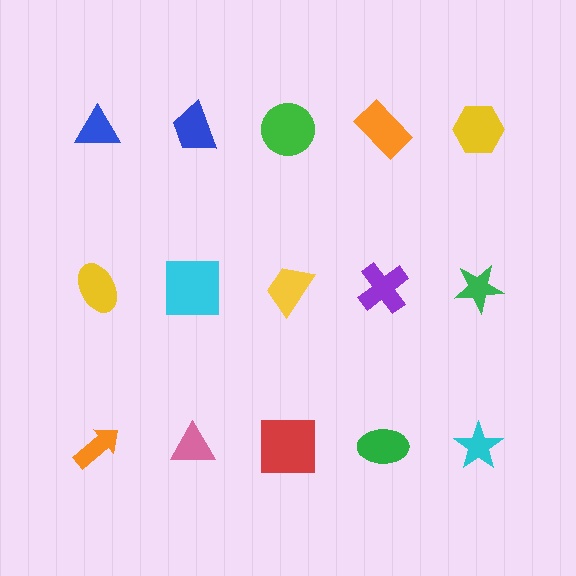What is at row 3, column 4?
A green ellipse.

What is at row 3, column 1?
An orange arrow.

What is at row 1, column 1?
A blue triangle.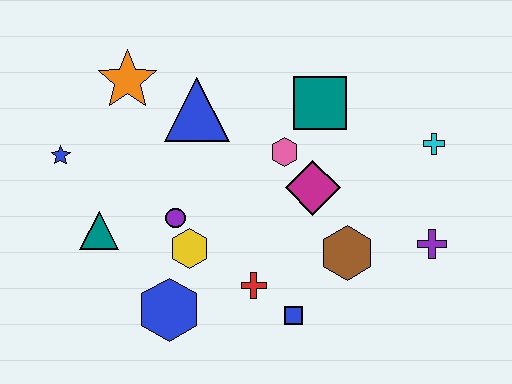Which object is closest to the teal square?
The pink hexagon is closest to the teal square.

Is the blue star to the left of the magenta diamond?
Yes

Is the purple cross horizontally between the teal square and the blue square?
No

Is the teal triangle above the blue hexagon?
Yes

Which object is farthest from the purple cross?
The blue star is farthest from the purple cross.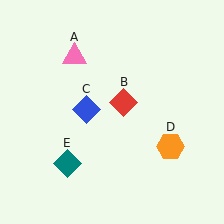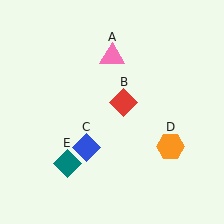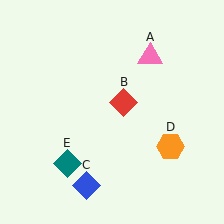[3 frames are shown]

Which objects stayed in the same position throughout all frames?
Red diamond (object B) and orange hexagon (object D) and teal diamond (object E) remained stationary.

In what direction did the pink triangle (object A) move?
The pink triangle (object A) moved right.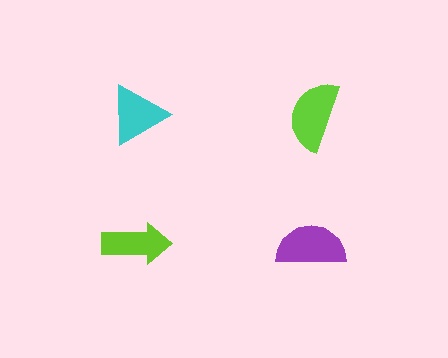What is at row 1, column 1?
A cyan triangle.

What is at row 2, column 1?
A lime arrow.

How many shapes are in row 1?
2 shapes.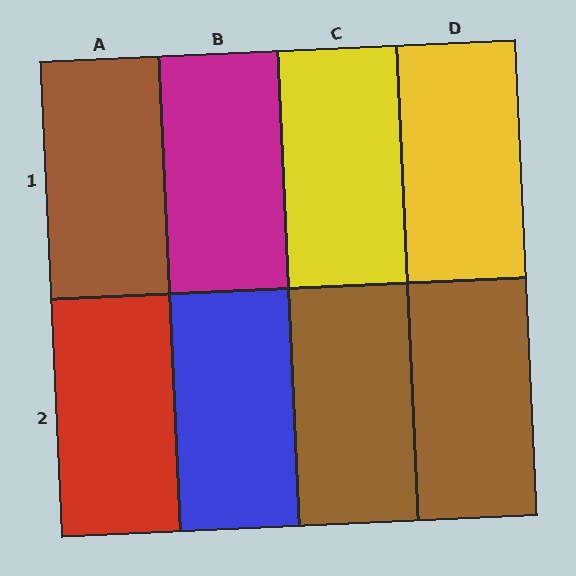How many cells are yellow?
2 cells are yellow.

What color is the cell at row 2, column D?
Brown.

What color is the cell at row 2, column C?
Brown.